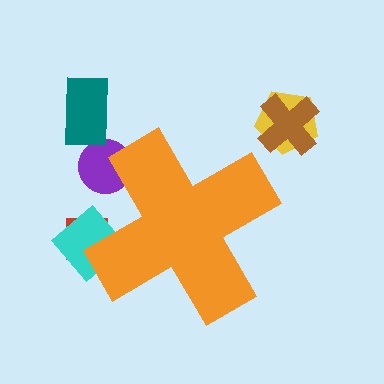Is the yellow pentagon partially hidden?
No, the yellow pentagon is fully visible.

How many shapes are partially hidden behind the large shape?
3 shapes are partially hidden.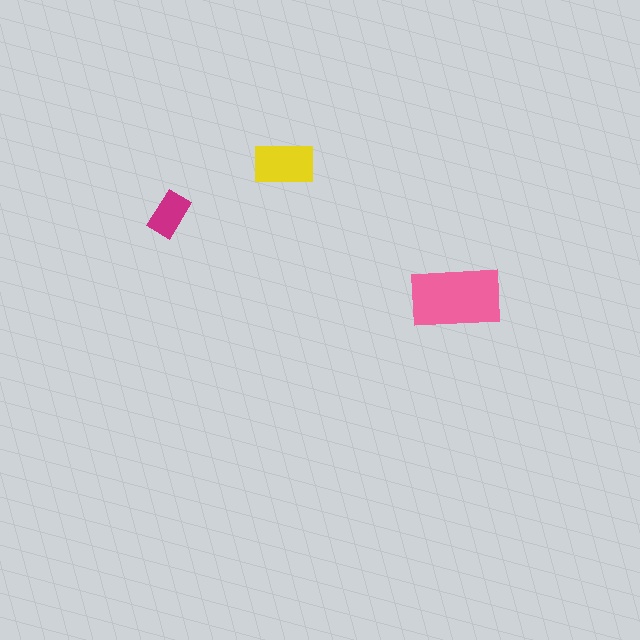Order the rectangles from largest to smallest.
the pink one, the yellow one, the magenta one.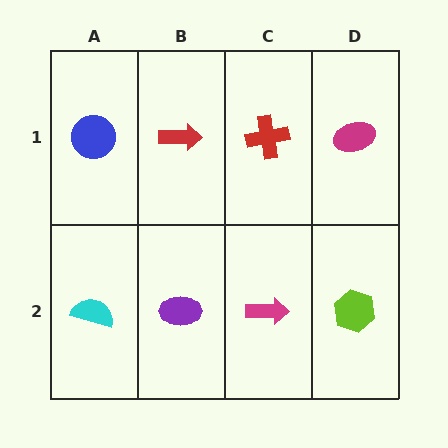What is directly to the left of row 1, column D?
A red cross.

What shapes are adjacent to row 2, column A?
A blue circle (row 1, column A), a purple ellipse (row 2, column B).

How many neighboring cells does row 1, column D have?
2.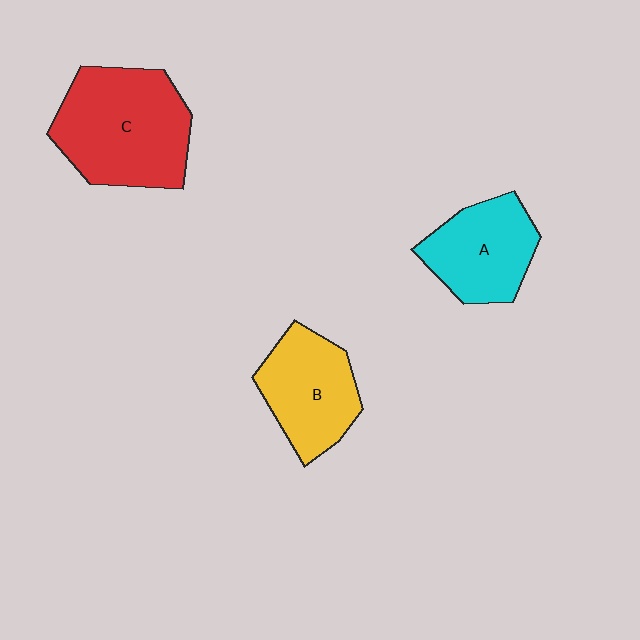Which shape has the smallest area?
Shape A (cyan).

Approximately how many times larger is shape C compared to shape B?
Approximately 1.5 times.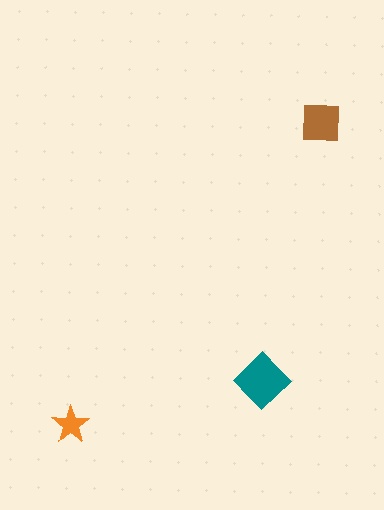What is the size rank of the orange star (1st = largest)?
3rd.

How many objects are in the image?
There are 3 objects in the image.